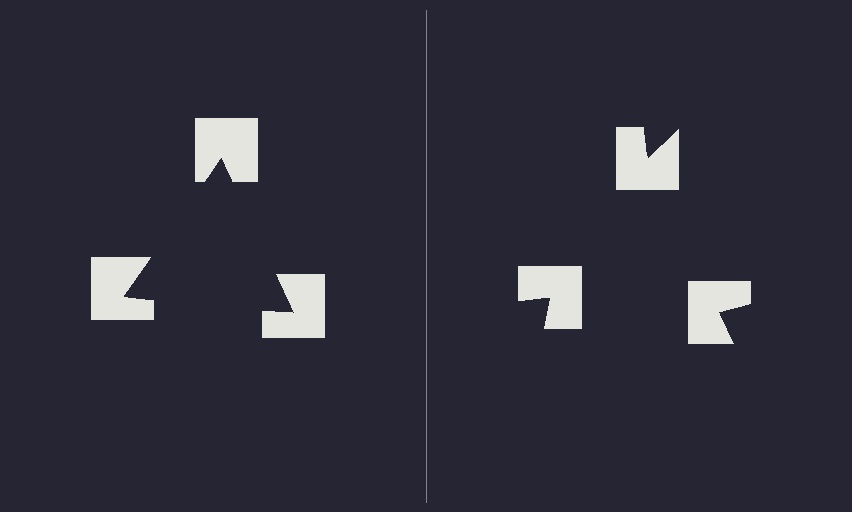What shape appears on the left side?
An illusory triangle.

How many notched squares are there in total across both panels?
6 — 3 on each side.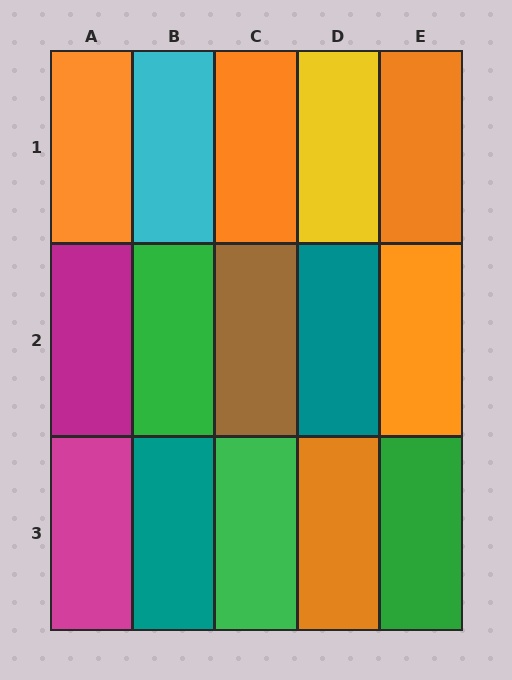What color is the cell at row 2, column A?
Magenta.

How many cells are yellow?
1 cell is yellow.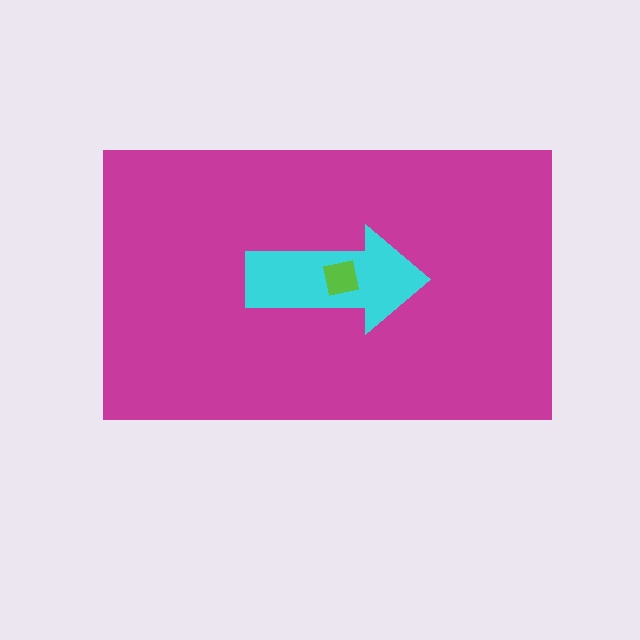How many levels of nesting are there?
3.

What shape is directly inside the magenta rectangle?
The cyan arrow.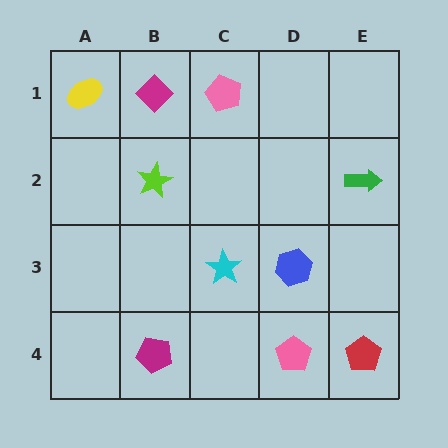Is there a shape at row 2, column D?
No, that cell is empty.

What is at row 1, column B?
A magenta diamond.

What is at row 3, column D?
A blue hexagon.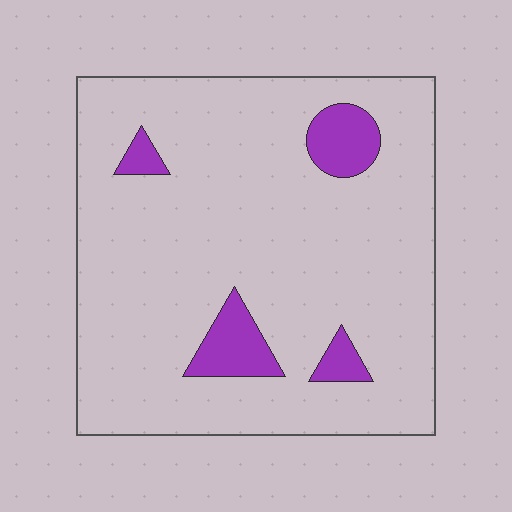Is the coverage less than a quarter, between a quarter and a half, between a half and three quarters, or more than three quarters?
Less than a quarter.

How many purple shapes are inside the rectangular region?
4.